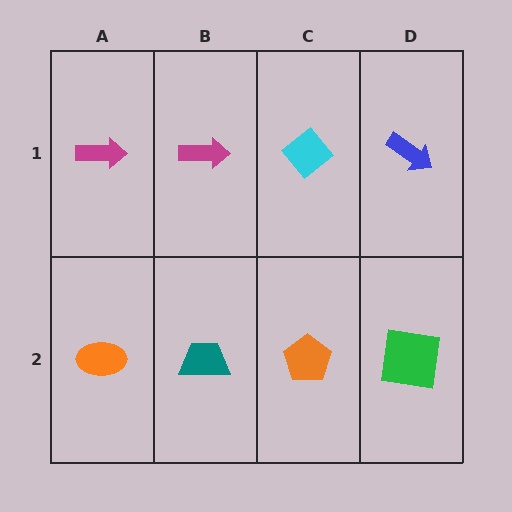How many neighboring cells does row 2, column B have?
3.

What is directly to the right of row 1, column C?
A blue arrow.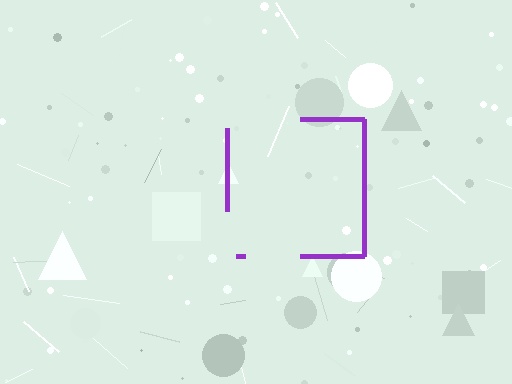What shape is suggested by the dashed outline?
The dashed outline suggests a square.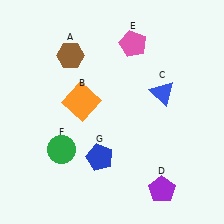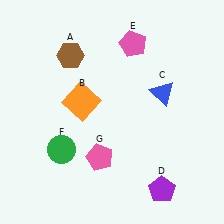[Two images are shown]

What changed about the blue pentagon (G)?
In Image 1, G is blue. In Image 2, it changed to pink.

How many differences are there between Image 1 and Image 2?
There is 1 difference between the two images.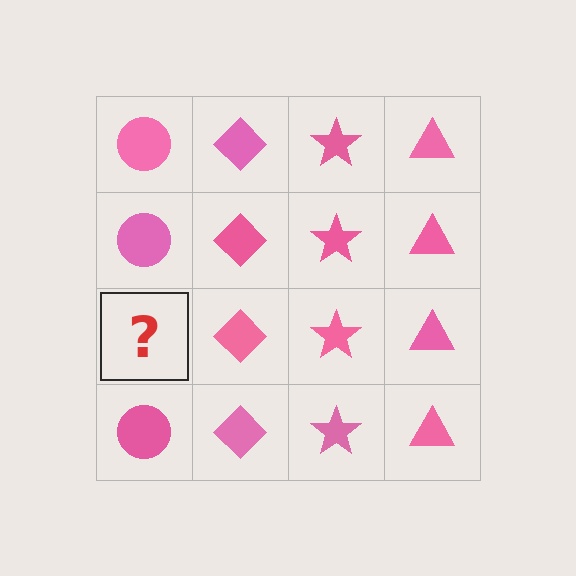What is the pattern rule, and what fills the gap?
The rule is that each column has a consistent shape. The gap should be filled with a pink circle.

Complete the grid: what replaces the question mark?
The question mark should be replaced with a pink circle.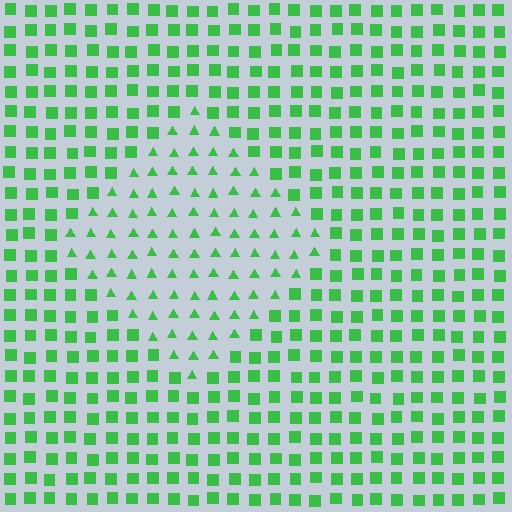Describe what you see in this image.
The image is filled with small green elements arranged in a uniform grid. A diamond-shaped region contains triangles, while the surrounding area contains squares. The boundary is defined purely by the change in element shape.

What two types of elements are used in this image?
The image uses triangles inside the diamond region and squares outside it.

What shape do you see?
I see a diamond.